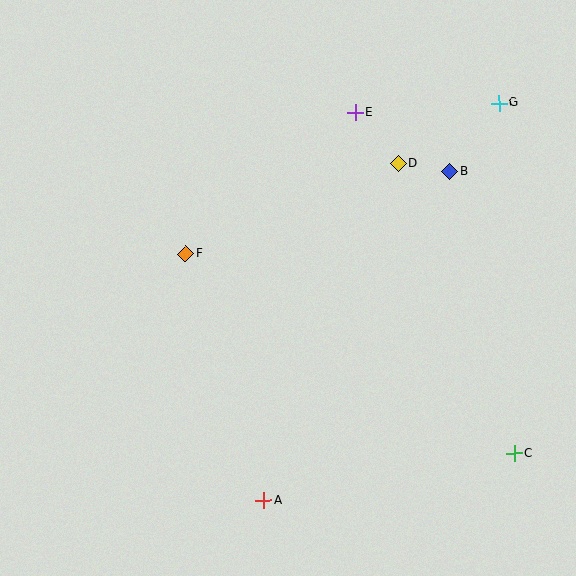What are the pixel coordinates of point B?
Point B is at (450, 171).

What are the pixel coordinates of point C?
Point C is at (514, 453).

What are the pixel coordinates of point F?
Point F is at (186, 254).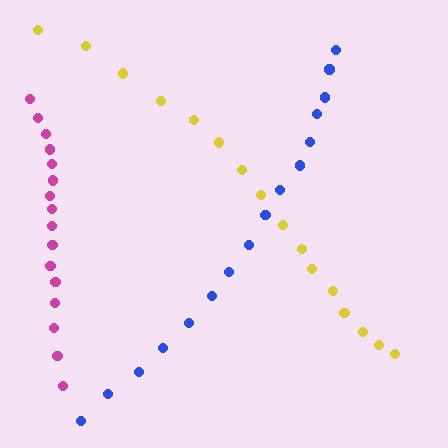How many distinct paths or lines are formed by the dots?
There are 3 distinct paths.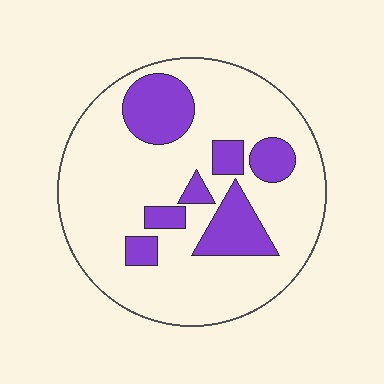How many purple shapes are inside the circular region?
7.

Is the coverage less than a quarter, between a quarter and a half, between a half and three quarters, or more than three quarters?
Less than a quarter.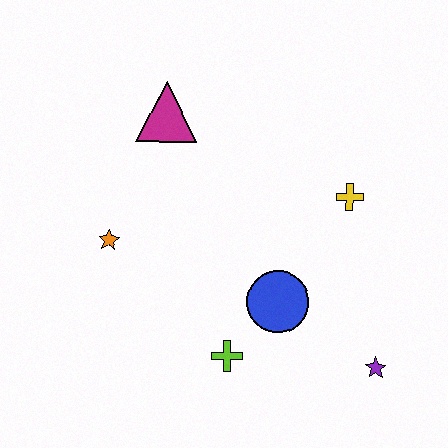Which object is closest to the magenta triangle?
The orange star is closest to the magenta triangle.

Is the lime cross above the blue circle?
No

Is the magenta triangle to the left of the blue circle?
Yes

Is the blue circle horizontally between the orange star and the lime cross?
No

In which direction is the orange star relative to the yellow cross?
The orange star is to the left of the yellow cross.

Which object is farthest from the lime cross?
The magenta triangle is farthest from the lime cross.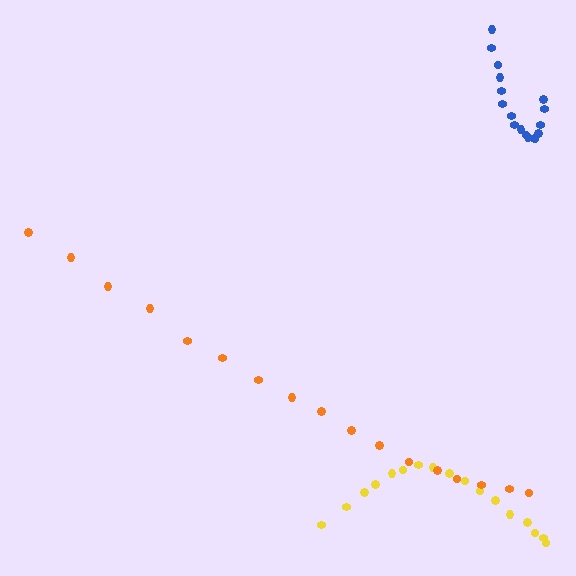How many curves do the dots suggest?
There are 3 distinct paths.